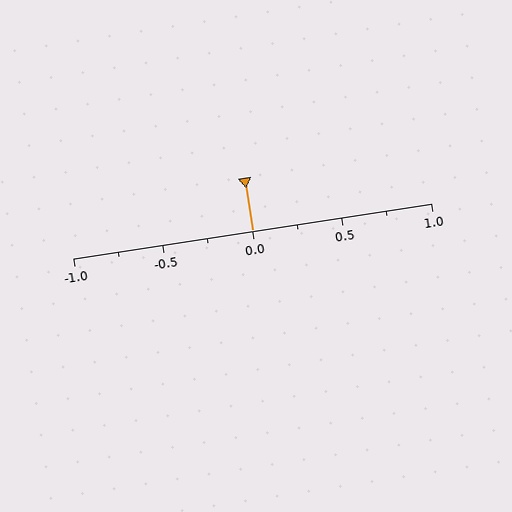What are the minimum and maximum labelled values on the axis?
The axis runs from -1.0 to 1.0.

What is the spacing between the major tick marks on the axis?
The major ticks are spaced 0.5 apart.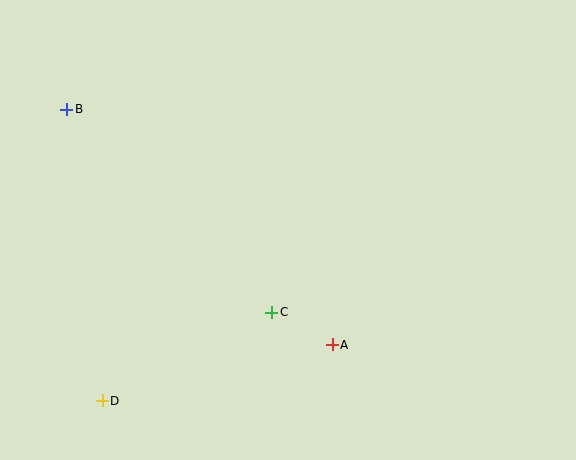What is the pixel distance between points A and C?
The distance between A and C is 68 pixels.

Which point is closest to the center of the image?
Point C at (272, 312) is closest to the center.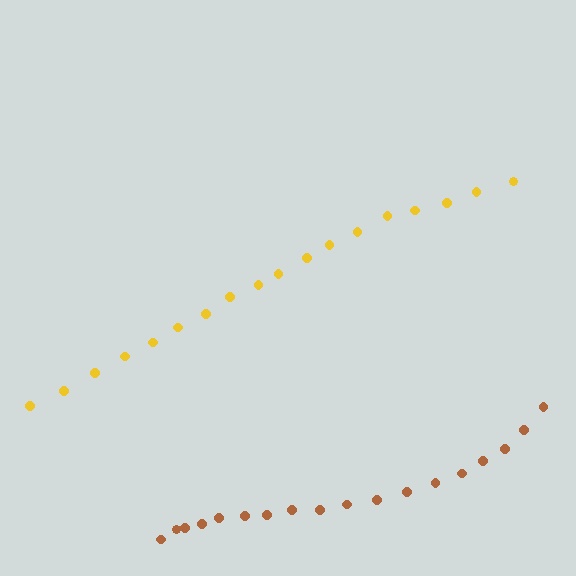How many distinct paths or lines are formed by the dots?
There are 2 distinct paths.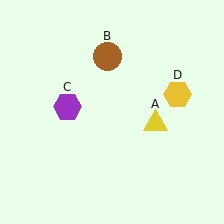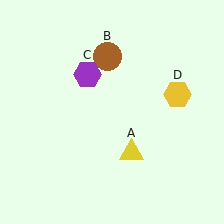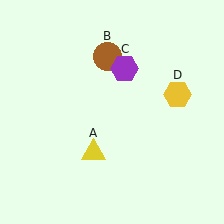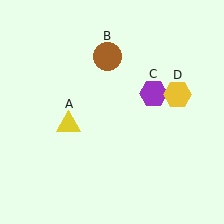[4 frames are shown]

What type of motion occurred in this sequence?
The yellow triangle (object A), purple hexagon (object C) rotated clockwise around the center of the scene.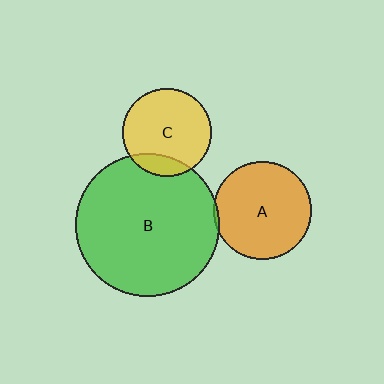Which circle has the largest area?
Circle B (green).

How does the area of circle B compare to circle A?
Approximately 2.1 times.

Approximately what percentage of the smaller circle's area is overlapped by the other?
Approximately 15%.